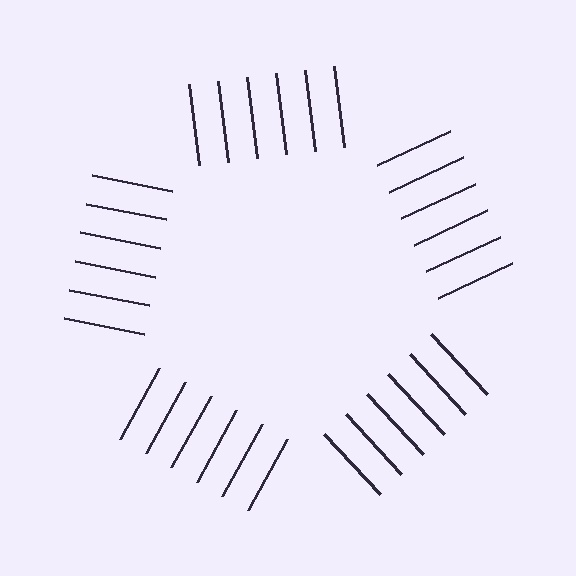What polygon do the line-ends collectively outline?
An illusory pentagon — the line segments terminate on its edges but no continuous stroke is drawn.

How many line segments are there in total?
30 — 6 along each of the 5 edges.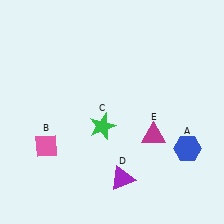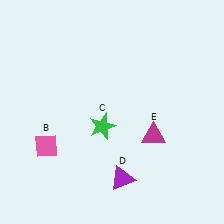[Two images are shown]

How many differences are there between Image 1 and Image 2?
There is 1 difference between the two images.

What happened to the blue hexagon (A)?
The blue hexagon (A) was removed in Image 2. It was in the bottom-right area of Image 1.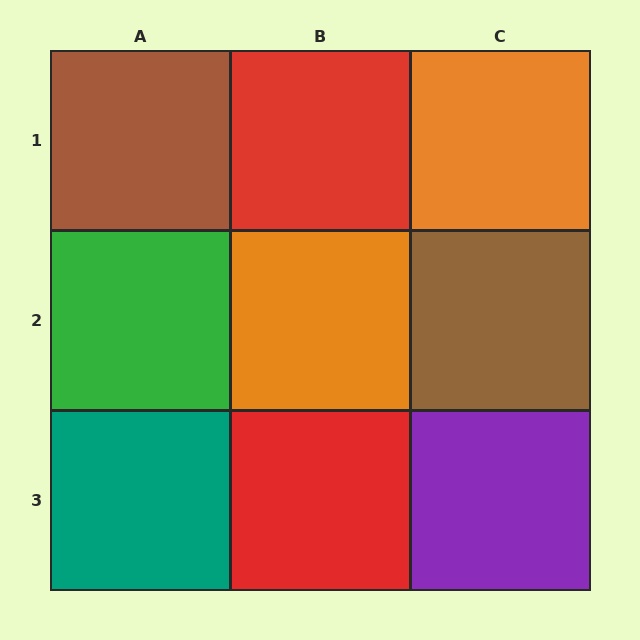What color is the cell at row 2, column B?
Orange.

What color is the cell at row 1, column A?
Brown.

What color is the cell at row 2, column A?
Green.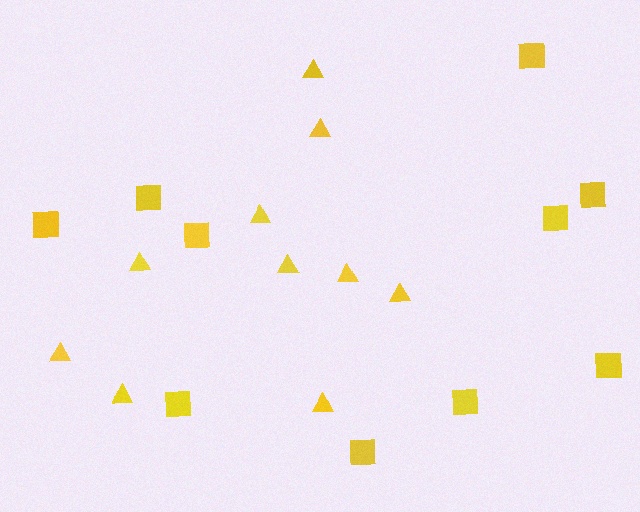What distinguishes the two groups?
There are 2 groups: one group of triangles (10) and one group of squares (10).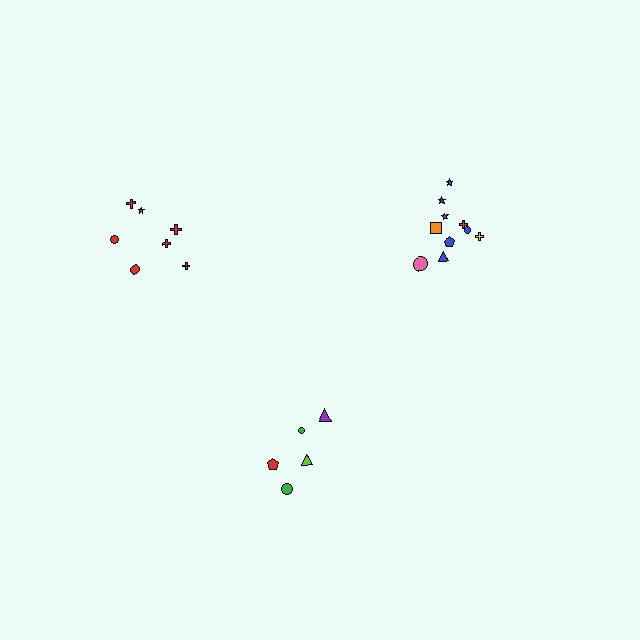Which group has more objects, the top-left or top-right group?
The top-right group.